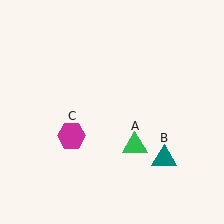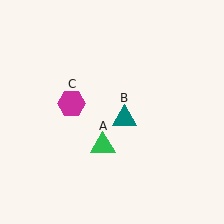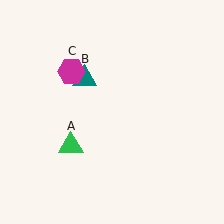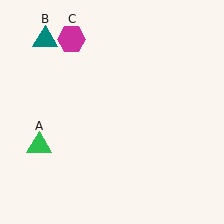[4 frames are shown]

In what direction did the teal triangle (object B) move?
The teal triangle (object B) moved up and to the left.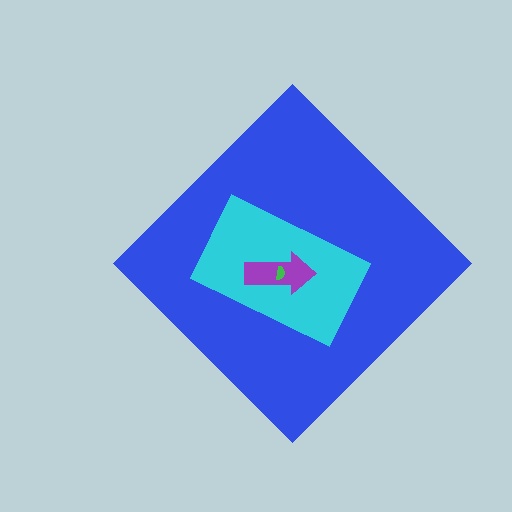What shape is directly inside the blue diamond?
The cyan rectangle.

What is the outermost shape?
The blue diamond.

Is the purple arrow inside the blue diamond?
Yes.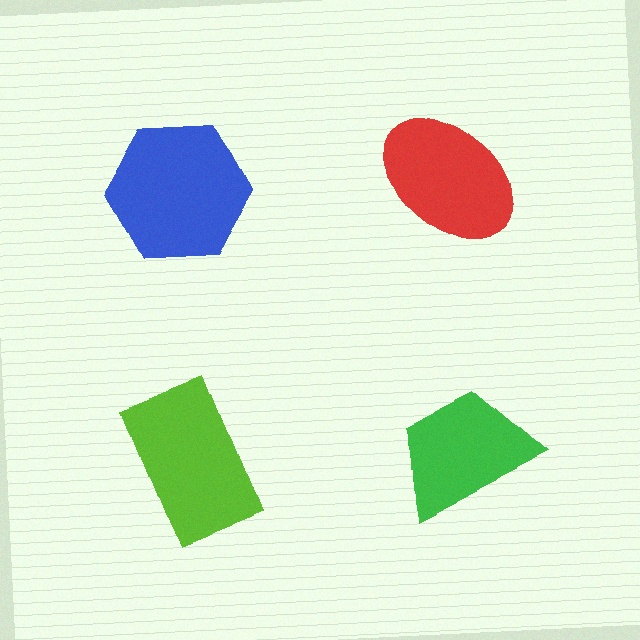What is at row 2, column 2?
A green trapezoid.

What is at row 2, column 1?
A lime rectangle.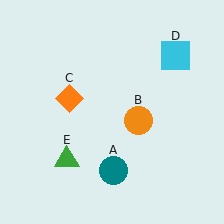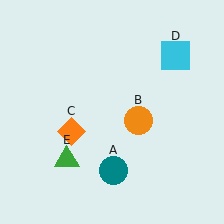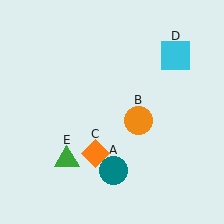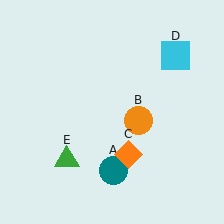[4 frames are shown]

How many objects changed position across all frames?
1 object changed position: orange diamond (object C).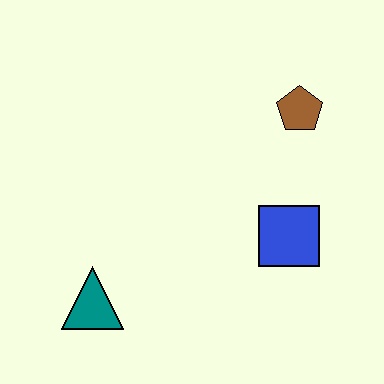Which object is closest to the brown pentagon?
The blue square is closest to the brown pentagon.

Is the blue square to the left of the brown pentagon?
Yes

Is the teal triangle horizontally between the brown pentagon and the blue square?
No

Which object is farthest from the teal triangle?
The brown pentagon is farthest from the teal triangle.